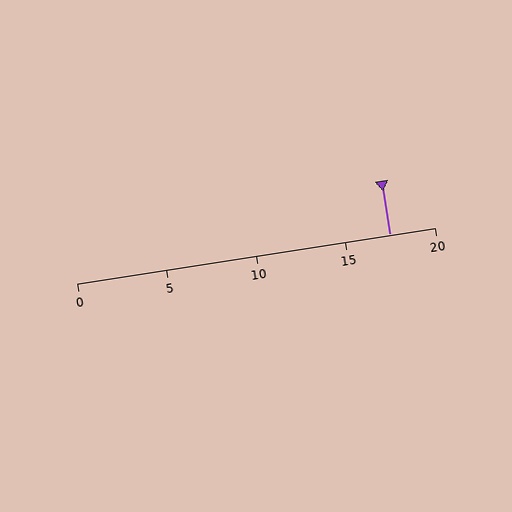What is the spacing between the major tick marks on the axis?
The major ticks are spaced 5 apart.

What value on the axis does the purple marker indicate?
The marker indicates approximately 17.5.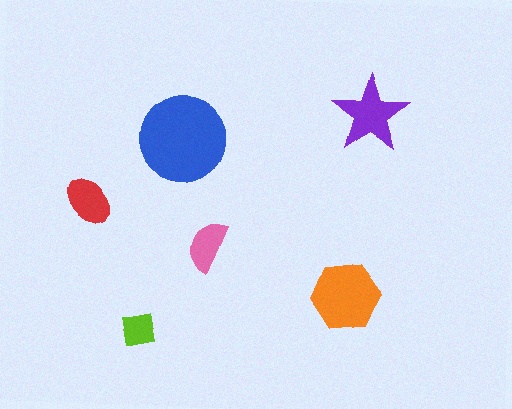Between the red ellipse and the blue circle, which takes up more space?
The blue circle.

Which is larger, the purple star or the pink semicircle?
The purple star.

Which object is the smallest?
The lime square.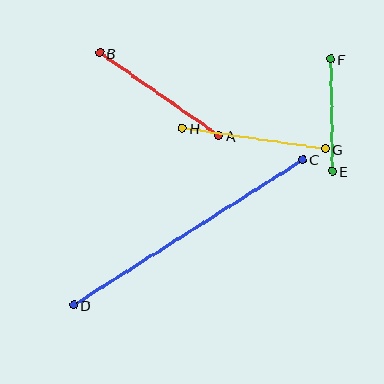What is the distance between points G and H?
The distance is approximately 144 pixels.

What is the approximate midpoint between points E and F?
The midpoint is at approximately (331, 115) pixels.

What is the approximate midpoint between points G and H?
The midpoint is at approximately (254, 139) pixels.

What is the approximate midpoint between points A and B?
The midpoint is at approximately (159, 94) pixels.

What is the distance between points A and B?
The distance is approximately 145 pixels.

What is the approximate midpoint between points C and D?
The midpoint is at approximately (188, 232) pixels.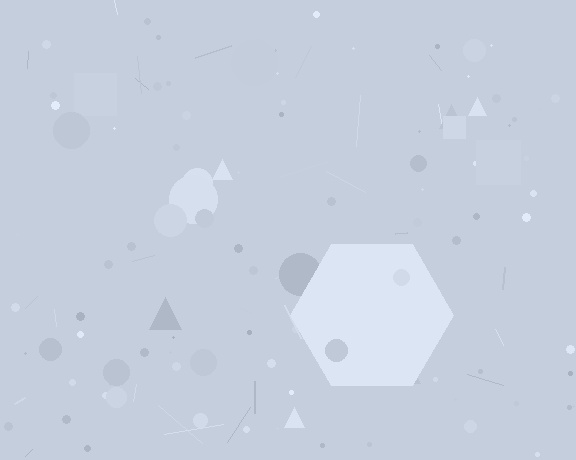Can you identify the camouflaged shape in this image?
The camouflaged shape is a hexagon.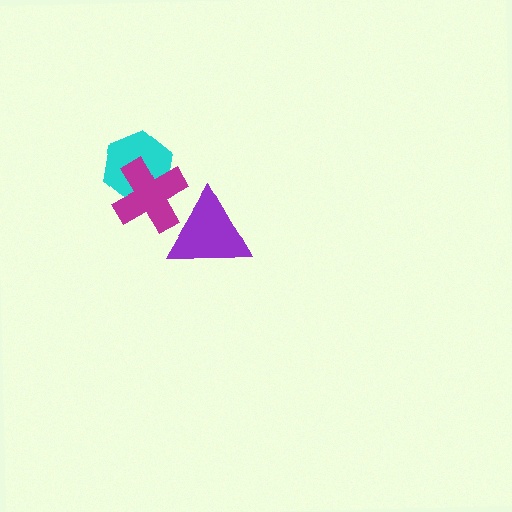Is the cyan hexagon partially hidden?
Yes, it is partially covered by another shape.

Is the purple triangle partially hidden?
No, no other shape covers it.